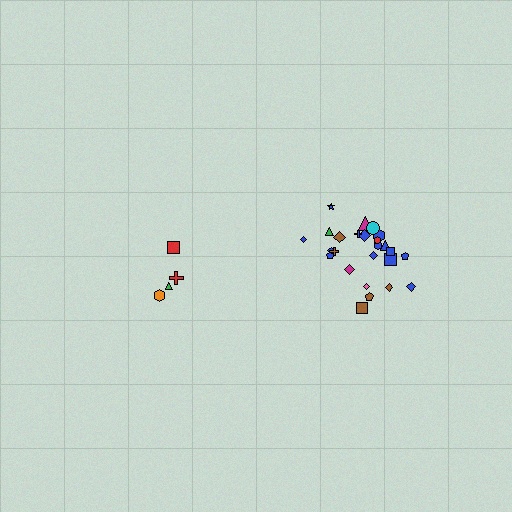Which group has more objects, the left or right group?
The right group.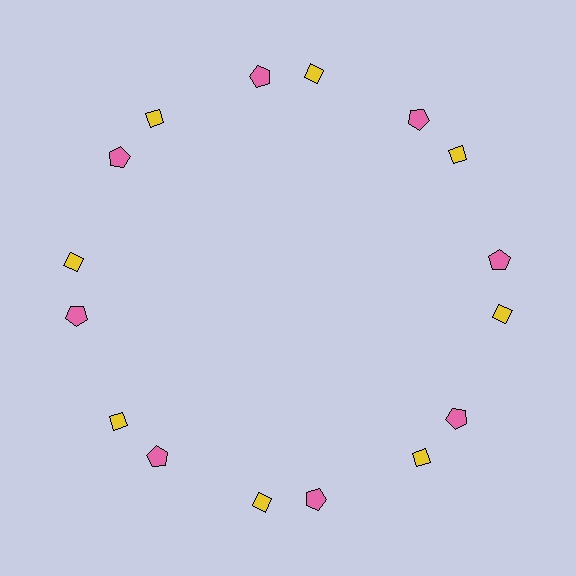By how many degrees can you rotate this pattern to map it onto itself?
The pattern maps onto itself every 45 degrees of rotation.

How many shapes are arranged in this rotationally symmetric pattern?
There are 16 shapes, arranged in 8 groups of 2.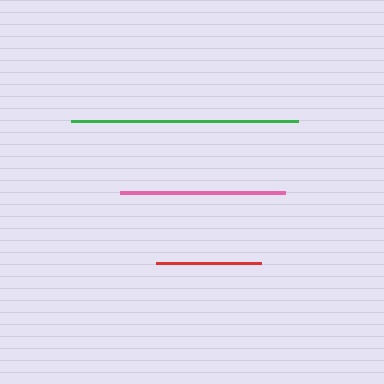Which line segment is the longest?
The green line is the longest at approximately 227 pixels.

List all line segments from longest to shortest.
From longest to shortest: green, pink, red.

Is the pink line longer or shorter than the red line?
The pink line is longer than the red line.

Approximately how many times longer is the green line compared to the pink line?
The green line is approximately 1.4 times the length of the pink line.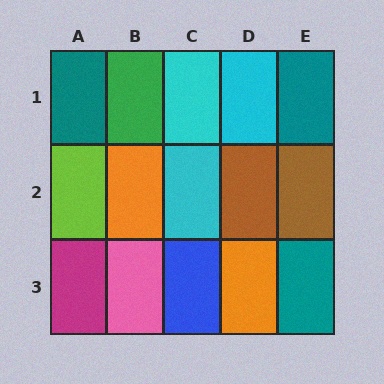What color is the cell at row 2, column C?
Cyan.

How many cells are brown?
2 cells are brown.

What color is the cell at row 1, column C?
Cyan.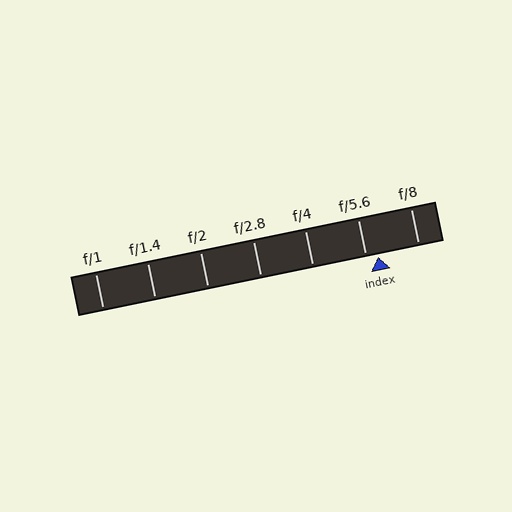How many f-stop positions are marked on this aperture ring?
There are 7 f-stop positions marked.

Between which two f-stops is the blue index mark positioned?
The index mark is between f/5.6 and f/8.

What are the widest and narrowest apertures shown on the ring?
The widest aperture shown is f/1 and the narrowest is f/8.